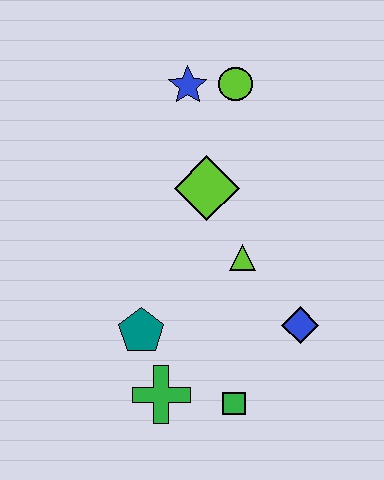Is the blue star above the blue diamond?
Yes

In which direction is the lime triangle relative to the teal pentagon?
The lime triangle is to the right of the teal pentagon.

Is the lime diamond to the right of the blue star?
Yes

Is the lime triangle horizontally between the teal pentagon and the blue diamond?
Yes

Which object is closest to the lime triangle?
The lime diamond is closest to the lime triangle.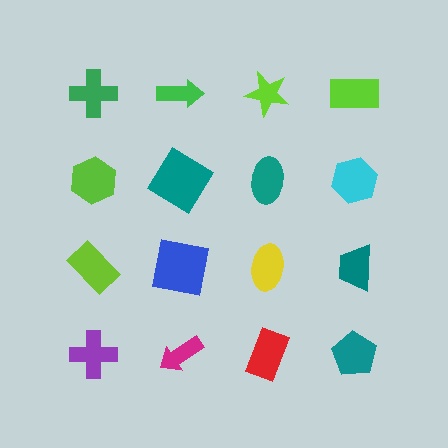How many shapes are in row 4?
4 shapes.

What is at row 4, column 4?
A teal pentagon.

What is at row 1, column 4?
A lime rectangle.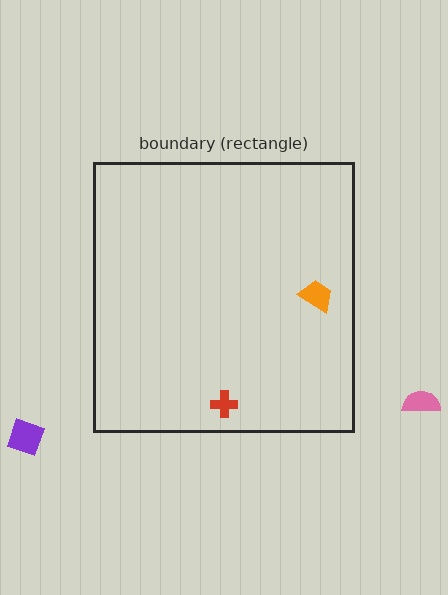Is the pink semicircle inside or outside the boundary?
Outside.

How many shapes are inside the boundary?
2 inside, 2 outside.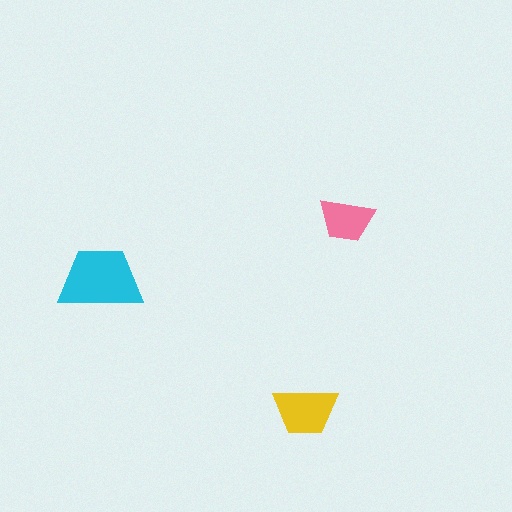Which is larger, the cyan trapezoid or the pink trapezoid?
The cyan one.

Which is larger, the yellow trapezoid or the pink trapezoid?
The yellow one.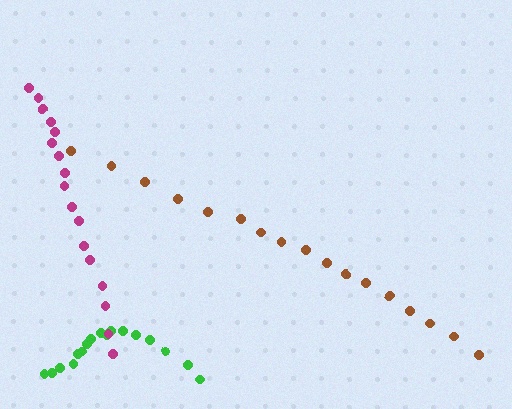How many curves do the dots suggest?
There are 3 distinct paths.